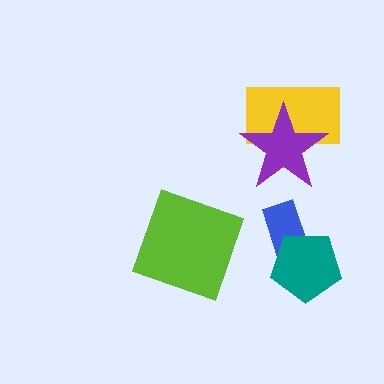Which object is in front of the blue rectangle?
The teal pentagon is in front of the blue rectangle.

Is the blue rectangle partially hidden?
Yes, it is partially covered by another shape.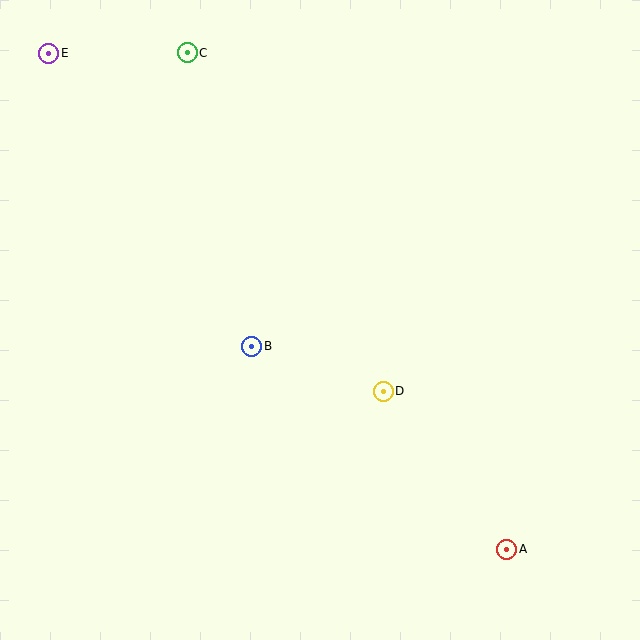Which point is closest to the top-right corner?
Point C is closest to the top-right corner.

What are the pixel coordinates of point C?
Point C is at (187, 53).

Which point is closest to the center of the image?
Point B at (252, 346) is closest to the center.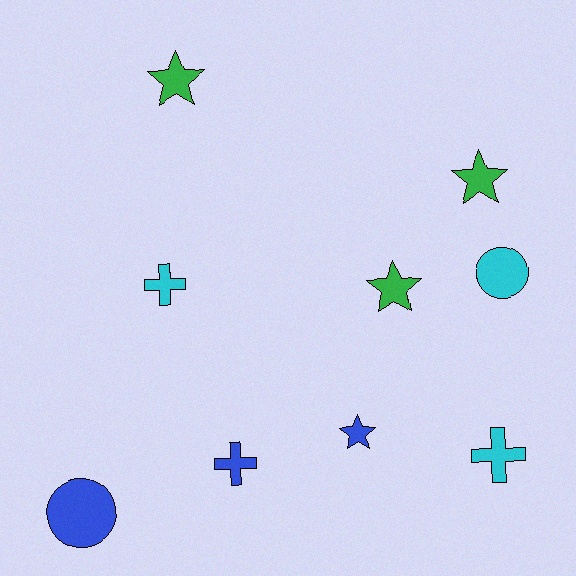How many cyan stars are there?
There are no cyan stars.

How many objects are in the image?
There are 9 objects.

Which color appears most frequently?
Cyan, with 3 objects.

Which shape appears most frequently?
Star, with 4 objects.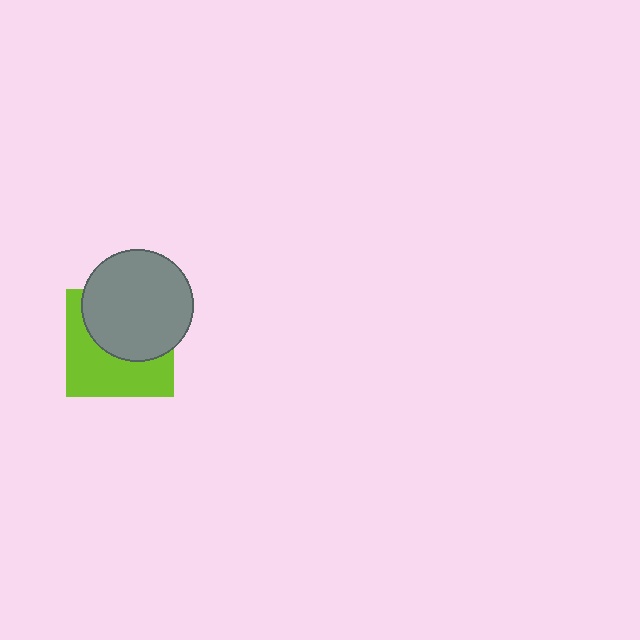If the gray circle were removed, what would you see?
You would see the complete lime square.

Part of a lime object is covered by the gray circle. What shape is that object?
It is a square.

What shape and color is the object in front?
The object in front is a gray circle.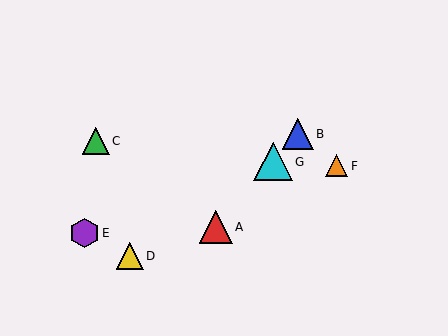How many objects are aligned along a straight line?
3 objects (A, B, G) are aligned along a straight line.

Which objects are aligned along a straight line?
Objects A, B, G are aligned along a straight line.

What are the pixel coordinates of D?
Object D is at (130, 256).